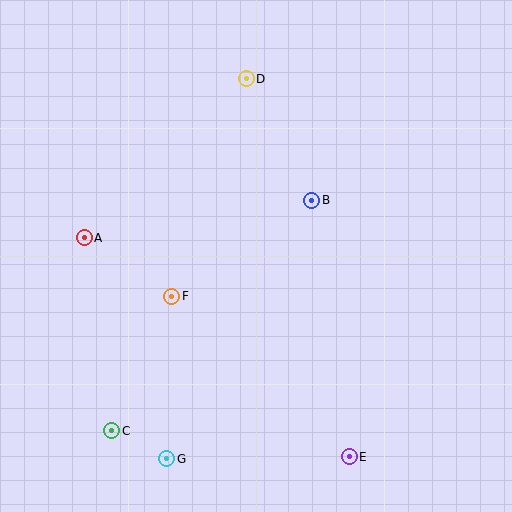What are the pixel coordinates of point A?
Point A is at (84, 238).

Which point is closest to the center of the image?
Point B at (312, 200) is closest to the center.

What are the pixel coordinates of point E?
Point E is at (349, 457).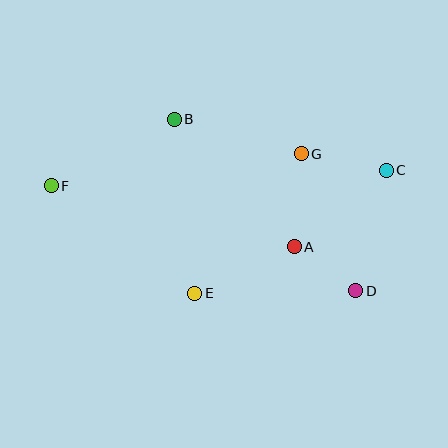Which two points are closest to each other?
Points A and D are closest to each other.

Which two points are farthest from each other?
Points C and F are farthest from each other.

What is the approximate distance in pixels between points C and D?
The distance between C and D is approximately 124 pixels.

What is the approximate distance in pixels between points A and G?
The distance between A and G is approximately 93 pixels.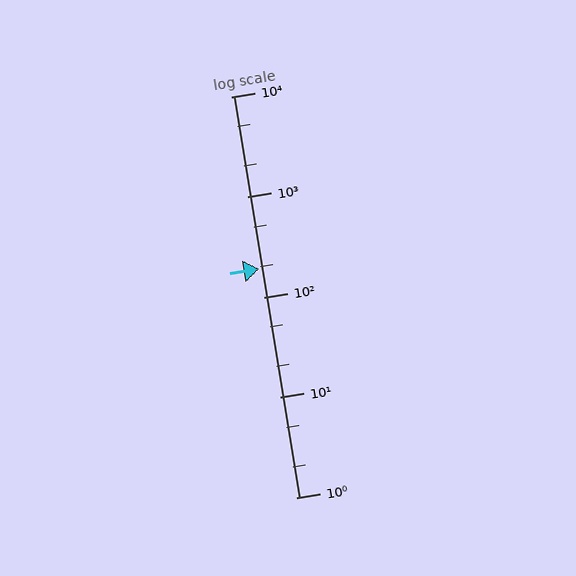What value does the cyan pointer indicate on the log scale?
The pointer indicates approximately 190.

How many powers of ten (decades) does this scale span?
The scale spans 4 decades, from 1 to 10000.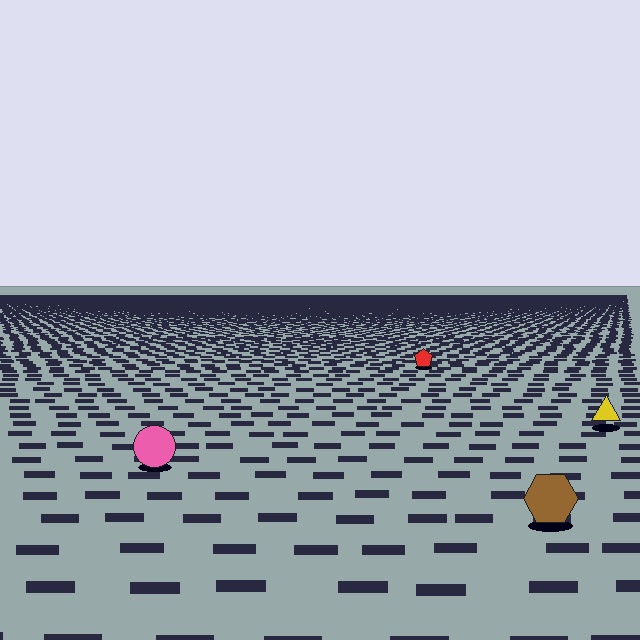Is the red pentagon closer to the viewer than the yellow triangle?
No. The yellow triangle is closer — you can tell from the texture gradient: the ground texture is coarser near it.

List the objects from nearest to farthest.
From nearest to farthest: the brown hexagon, the pink circle, the yellow triangle, the red pentagon.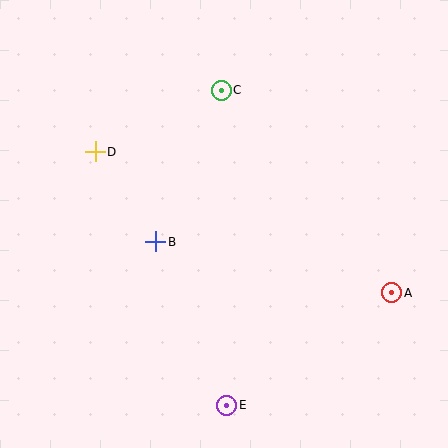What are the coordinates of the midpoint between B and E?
The midpoint between B and E is at (191, 324).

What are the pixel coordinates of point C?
Point C is at (221, 90).